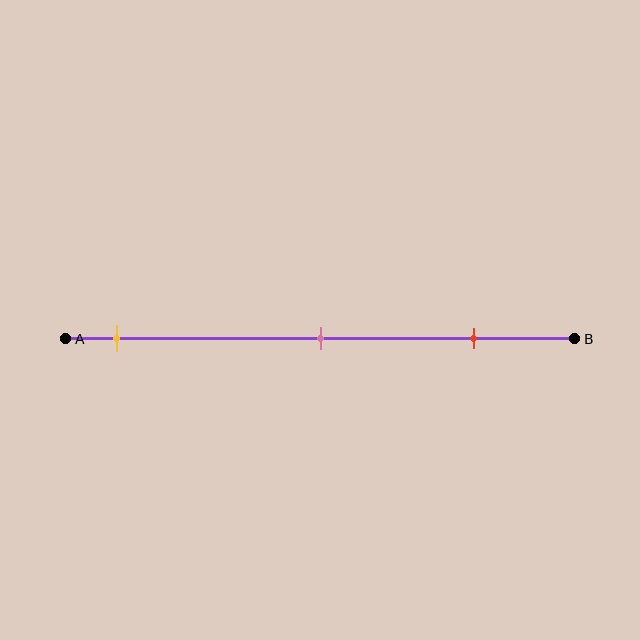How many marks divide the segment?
There are 3 marks dividing the segment.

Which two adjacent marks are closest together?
The pink and red marks are the closest adjacent pair.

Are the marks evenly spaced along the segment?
Yes, the marks are approximately evenly spaced.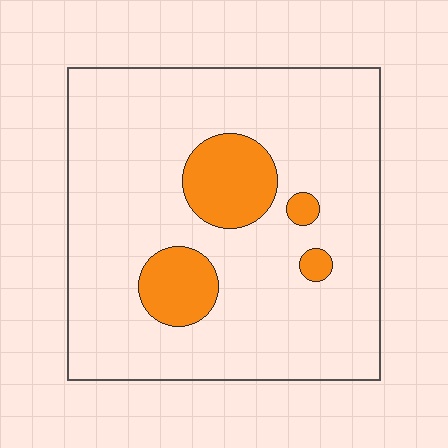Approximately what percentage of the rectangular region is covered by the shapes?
Approximately 15%.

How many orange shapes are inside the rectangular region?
4.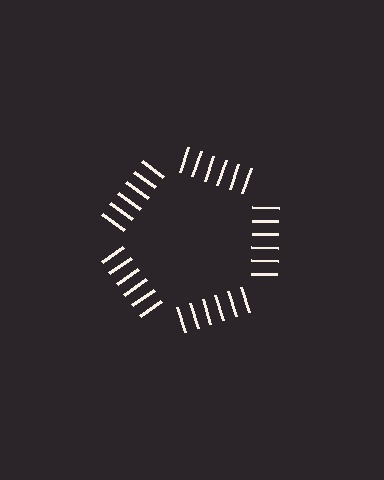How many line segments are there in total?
30 — 6 along each of the 5 edges.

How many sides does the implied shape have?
5 sides — the line-ends trace a pentagon.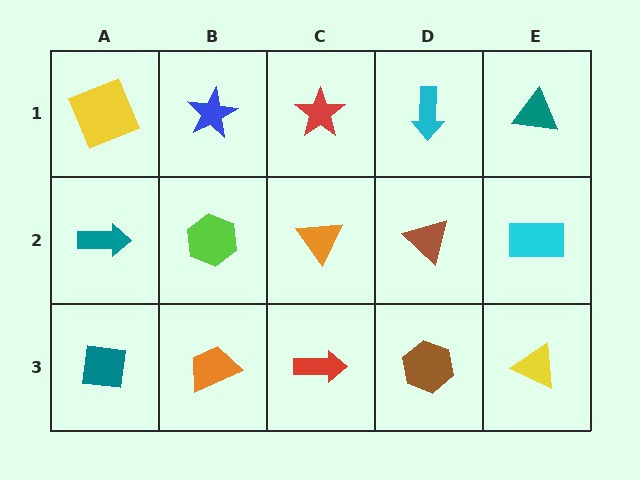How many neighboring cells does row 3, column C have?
3.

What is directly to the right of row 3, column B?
A red arrow.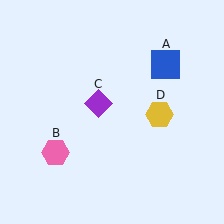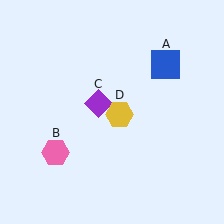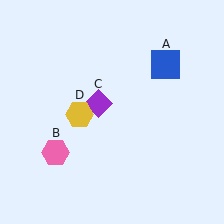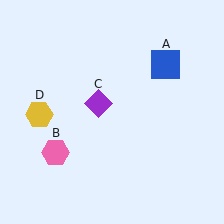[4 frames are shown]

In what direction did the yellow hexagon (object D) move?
The yellow hexagon (object D) moved left.